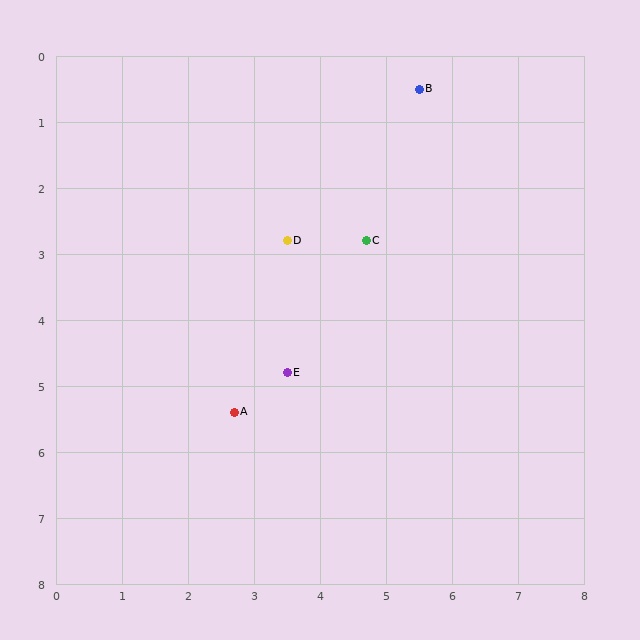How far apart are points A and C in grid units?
Points A and C are about 3.3 grid units apart.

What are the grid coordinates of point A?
Point A is at approximately (2.7, 5.4).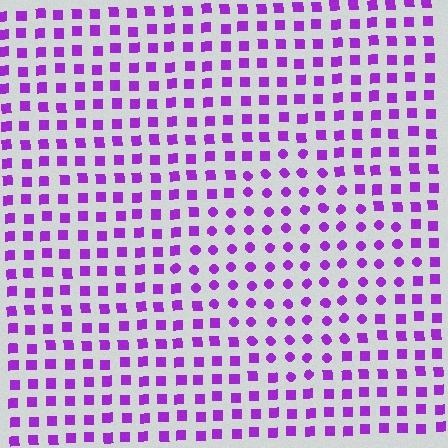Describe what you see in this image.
The image is filled with small purple elements arranged in a uniform grid. A diamond-shaped region contains circles, while the surrounding area contains squares. The boundary is defined purely by the change in element shape.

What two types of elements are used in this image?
The image uses circles inside the diamond region and squares outside it.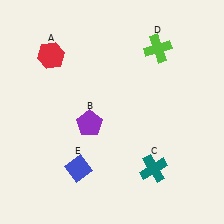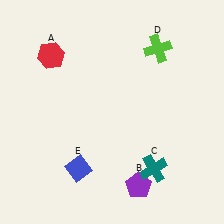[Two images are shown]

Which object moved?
The purple pentagon (B) moved down.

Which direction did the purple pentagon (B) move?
The purple pentagon (B) moved down.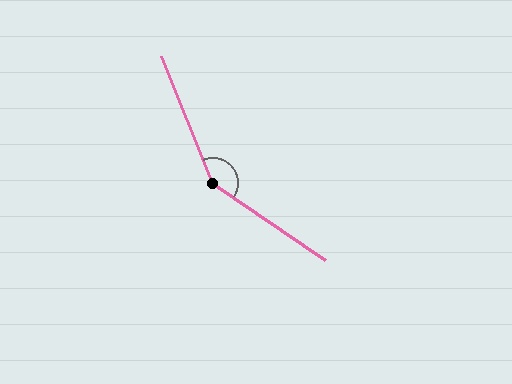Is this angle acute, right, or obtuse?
It is obtuse.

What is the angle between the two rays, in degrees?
Approximately 146 degrees.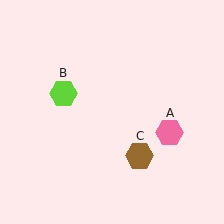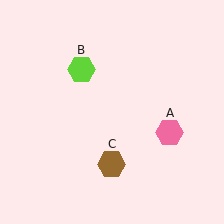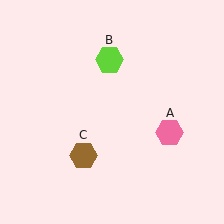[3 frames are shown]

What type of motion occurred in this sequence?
The lime hexagon (object B), brown hexagon (object C) rotated clockwise around the center of the scene.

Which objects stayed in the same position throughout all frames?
Pink hexagon (object A) remained stationary.